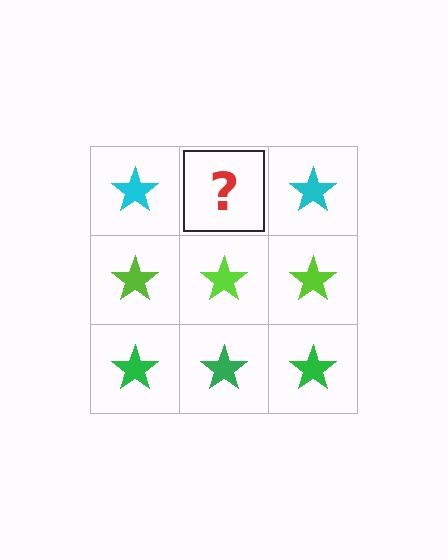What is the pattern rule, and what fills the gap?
The rule is that each row has a consistent color. The gap should be filled with a cyan star.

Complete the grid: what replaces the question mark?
The question mark should be replaced with a cyan star.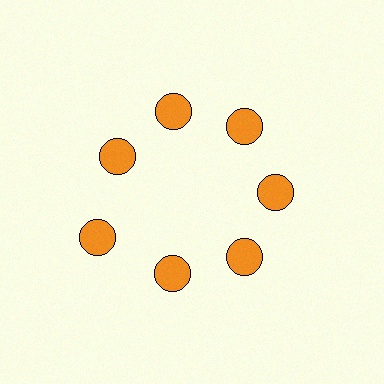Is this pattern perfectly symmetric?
No. The 7 orange circles are arranged in a ring, but one element near the 8 o'clock position is pushed outward from the center, breaking the 7-fold rotational symmetry.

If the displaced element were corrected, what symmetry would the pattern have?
It would have 7-fold rotational symmetry — the pattern would map onto itself every 51 degrees.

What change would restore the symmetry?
The symmetry would be restored by moving it inward, back onto the ring so that all 7 circles sit at equal angles and equal distance from the center.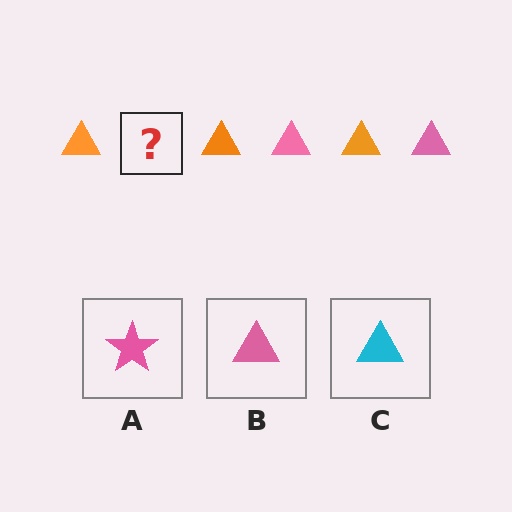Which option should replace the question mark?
Option B.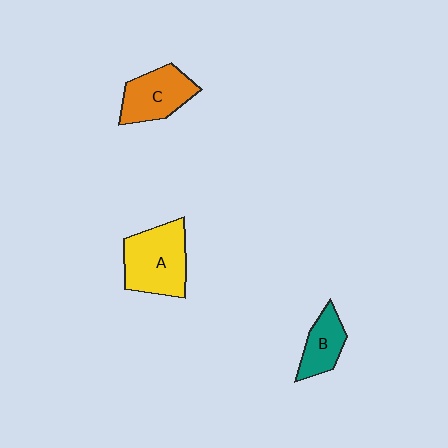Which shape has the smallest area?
Shape B (teal).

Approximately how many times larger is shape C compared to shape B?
Approximately 1.4 times.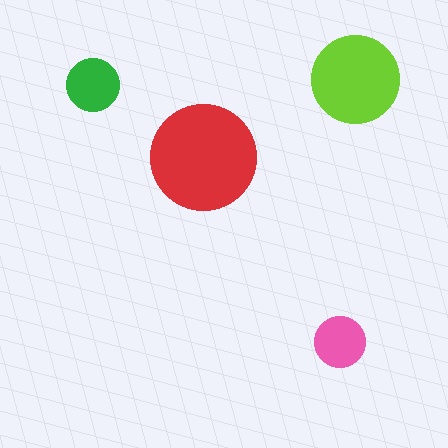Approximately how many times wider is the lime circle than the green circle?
About 1.5 times wider.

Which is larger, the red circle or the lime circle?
The red one.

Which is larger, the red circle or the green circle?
The red one.